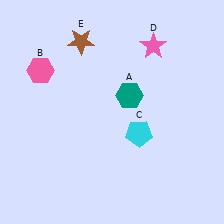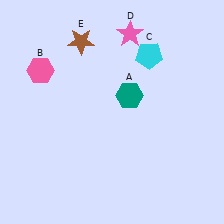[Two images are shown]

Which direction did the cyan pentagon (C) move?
The cyan pentagon (C) moved up.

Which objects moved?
The objects that moved are: the cyan pentagon (C), the pink star (D).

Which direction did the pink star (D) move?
The pink star (D) moved left.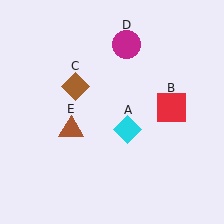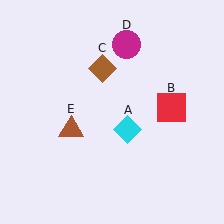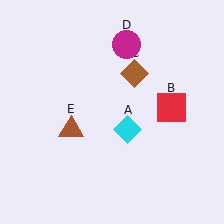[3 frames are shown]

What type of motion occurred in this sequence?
The brown diamond (object C) rotated clockwise around the center of the scene.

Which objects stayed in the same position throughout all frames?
Cyan diamond (object A) and red square (object B) and magenta circle (object D) and brown triangle (object E) remained stationary.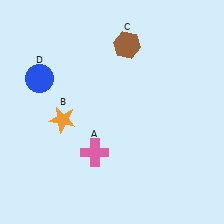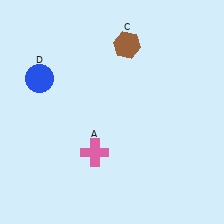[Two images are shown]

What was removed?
The orange star (B) was removed in Image 2.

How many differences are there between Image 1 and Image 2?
There is 1 difference between the two images.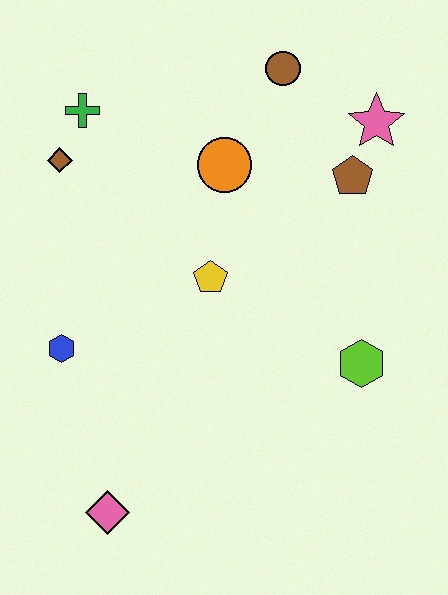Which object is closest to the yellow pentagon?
The orange circle is closest to the yellow pentagon.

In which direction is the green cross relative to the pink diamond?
The green cross is above the pink diamond.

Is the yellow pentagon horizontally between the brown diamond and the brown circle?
Yes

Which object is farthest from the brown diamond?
The lime hexagon is farthest from the brown diamond.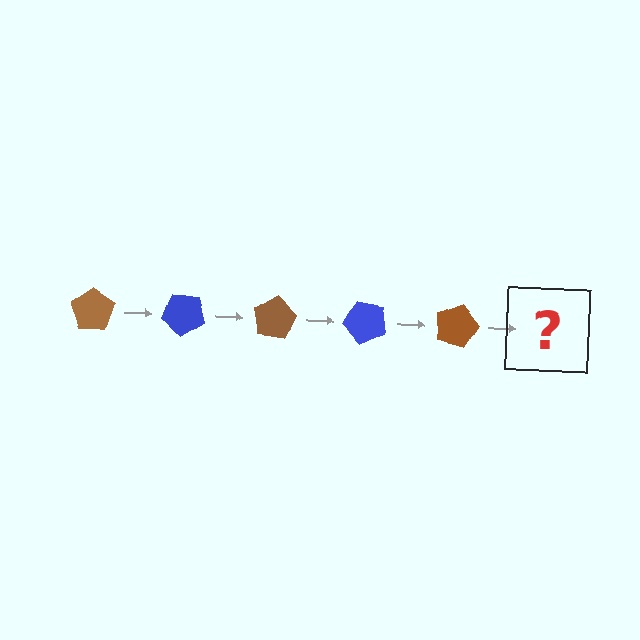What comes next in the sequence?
The next element should be a blue pentagon, rotated 200 degrees from the start.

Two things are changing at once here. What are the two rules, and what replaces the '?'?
The two rules are that it rotates 40 degrees each step and the color cycles through brown and blue. The '?' should be a blue pentagon, rotated 200 degrees from the start.